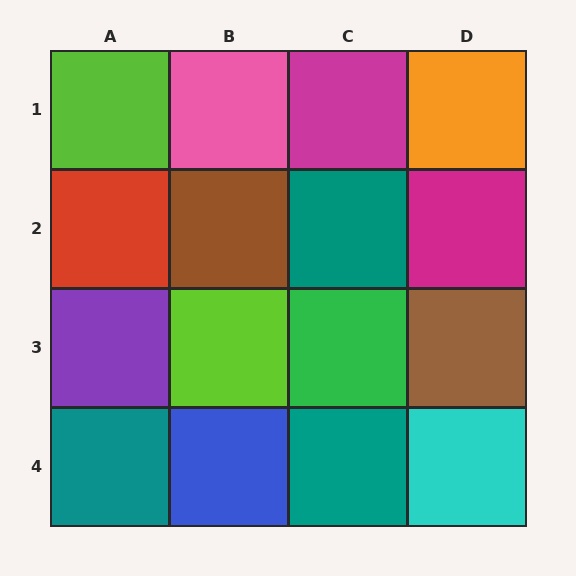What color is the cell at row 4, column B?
Blue.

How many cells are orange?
1 cell is orange.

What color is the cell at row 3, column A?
Purple.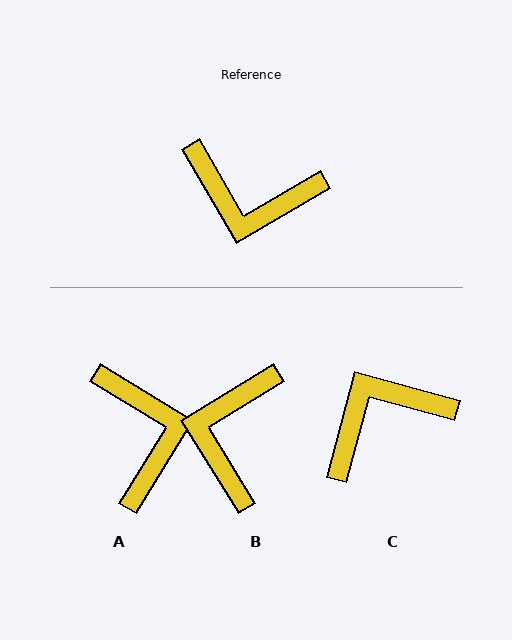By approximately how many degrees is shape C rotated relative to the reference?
Approximately 135 degrees clockwise.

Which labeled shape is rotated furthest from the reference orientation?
C, about 135 degrees away.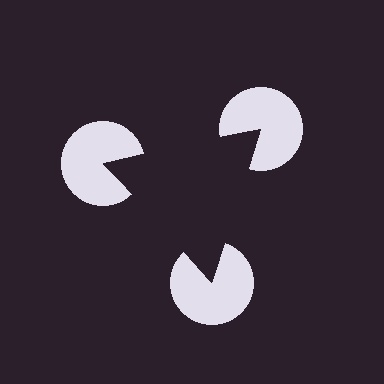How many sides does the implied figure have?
3 sides.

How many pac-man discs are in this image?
There are 3 — one at each vertex of the illusory triangle.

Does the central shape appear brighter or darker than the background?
It typically appears slightly darker than the background, even though no actual brightness change is drawn.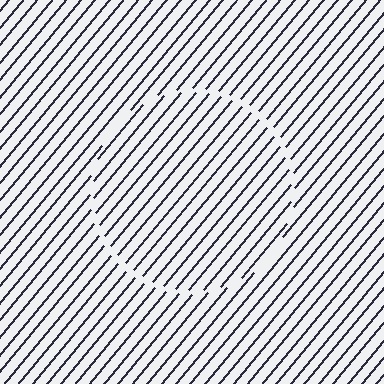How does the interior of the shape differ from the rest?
The interior of the shape contains the same grating, shifted by half a period — the contour is defined by the phase discontinuity where line-ends from the inner and outer gratings abut.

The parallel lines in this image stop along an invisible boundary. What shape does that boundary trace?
An illusory circle. The interior of the shape contains the same grating, shifted by half a period — the contour is defined by the phase discontinuity where line-ends from the inner and outer gratings abut.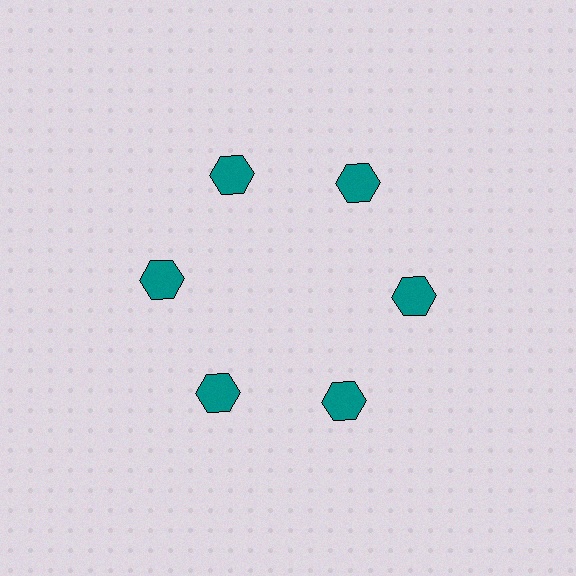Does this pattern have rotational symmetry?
Yes, this pattern has 6-fold rotational symmetry. It looks the same after rotating 60 degrees around the center.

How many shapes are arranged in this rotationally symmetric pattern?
There are 6 shapes, arranged in 6 groups of 1.